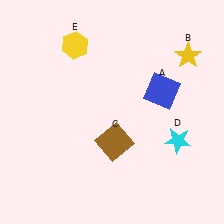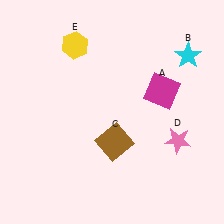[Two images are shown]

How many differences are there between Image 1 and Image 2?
There are 3 differences between the two images.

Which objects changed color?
A changed from blue to magenta. B changed from yellow to cyan. D changed from cyan to pink.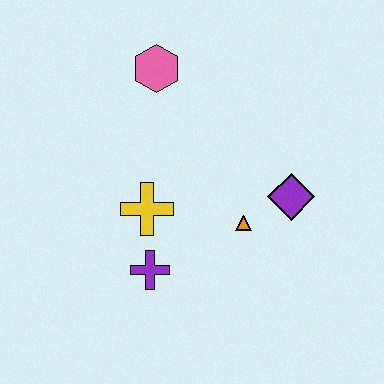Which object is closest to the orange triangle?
The purple diamond is closest to the orange triangle.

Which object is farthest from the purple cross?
The pink hexagon is farthest from the purple cross.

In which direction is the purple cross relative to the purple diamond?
The purple cross is to the left of the purple diamond.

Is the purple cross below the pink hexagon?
Yes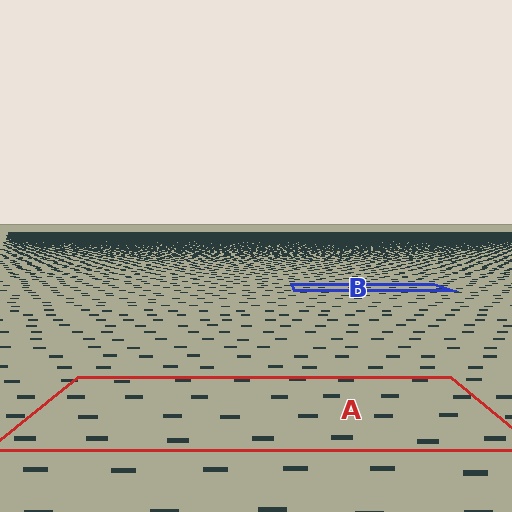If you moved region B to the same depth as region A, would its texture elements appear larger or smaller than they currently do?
They would appear larger. At a closer depth, the same texture elements are projected at a bigger on-screen size.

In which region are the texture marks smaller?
The texture marks are smaller in region B, because it is farther away.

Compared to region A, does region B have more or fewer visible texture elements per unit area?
Region B has more texture elements per unit area — they are packed more densely because it is farther away.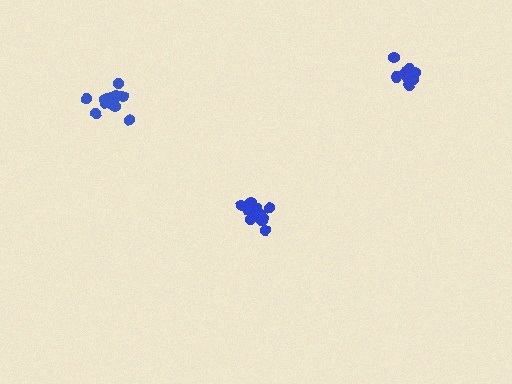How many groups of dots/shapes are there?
There are 3 groups.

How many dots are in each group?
Group 1: 11 dots, Group 2: 13 dots, Group 3: 13 dots (37 total).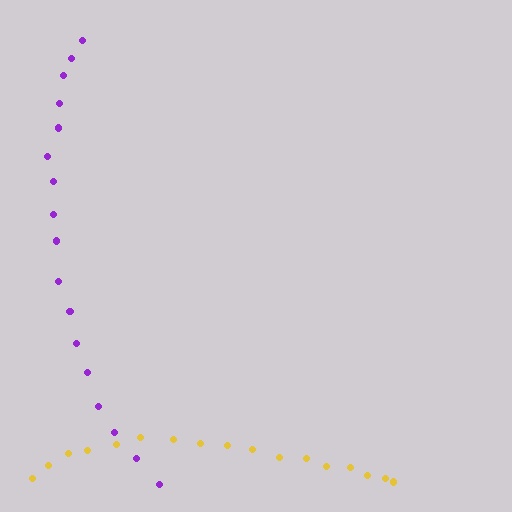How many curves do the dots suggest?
There are 2 distinct paths.